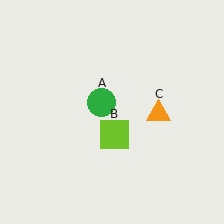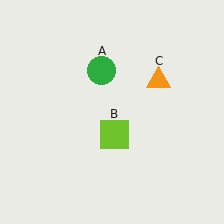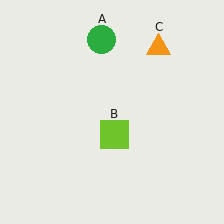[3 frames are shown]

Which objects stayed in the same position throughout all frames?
Lime square (object B) remained stationary.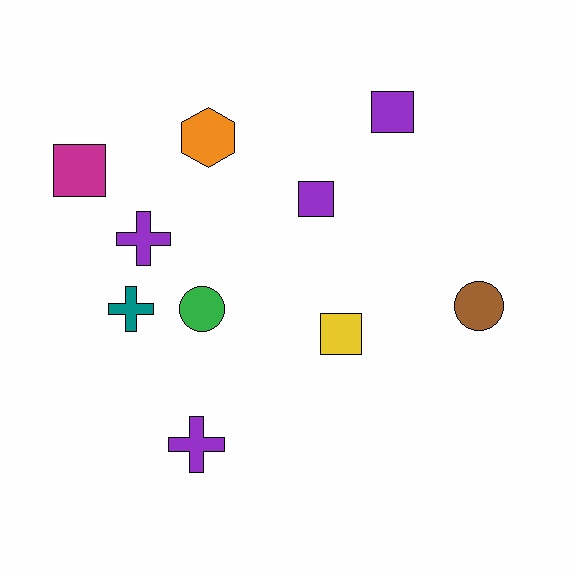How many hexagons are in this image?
There is 1 hexagon.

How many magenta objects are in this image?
There is 1 magenta object.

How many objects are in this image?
There are 10 objects.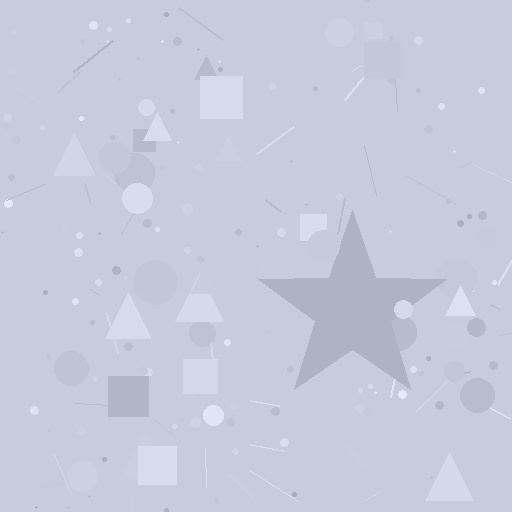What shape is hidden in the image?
A star is hidden in the image.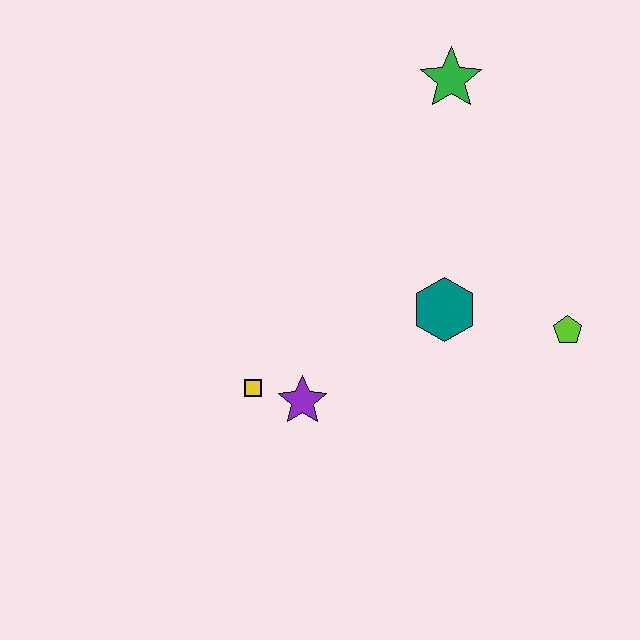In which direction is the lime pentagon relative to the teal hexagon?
The lime pentagon is to the right of the teal hexagon.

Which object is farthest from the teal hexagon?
The green star is farthest from the teal hexagon.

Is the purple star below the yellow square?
Yes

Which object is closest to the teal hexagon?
The lime pentagon is closest to the teal hexagon.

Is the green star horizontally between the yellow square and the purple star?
No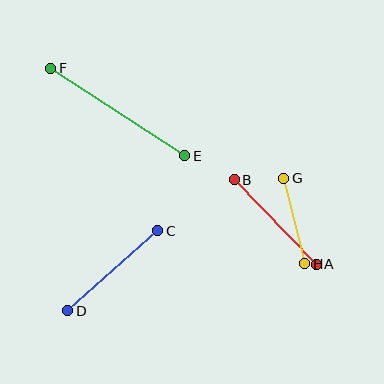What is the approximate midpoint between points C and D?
The midpoint is at approximately (113, 271) pixels.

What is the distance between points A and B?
The distance is approximately 118 pixels.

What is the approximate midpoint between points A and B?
The midpoint is at approximately (275, 222) pixels.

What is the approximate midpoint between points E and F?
The midpoint is at approximately (118, 112) pixels.